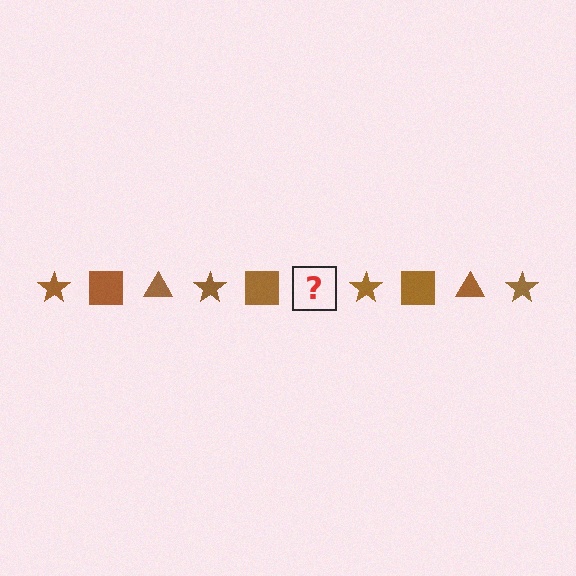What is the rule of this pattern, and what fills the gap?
The rule is that the pattern cycles through star, square, triangle shapes in brown. The gap should be filled with a brown triangle.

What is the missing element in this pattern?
The missing element is a brown triangle.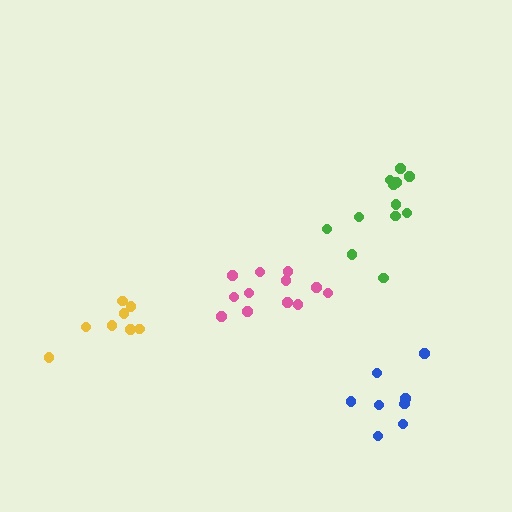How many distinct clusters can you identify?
There are 4 distinct clusters.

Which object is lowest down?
The blue cluster is bottommost.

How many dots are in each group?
Group 1: 12 dots, Group 2: 12 dots, Group 3: 8 dots, Group 4: 8 dots (40 total).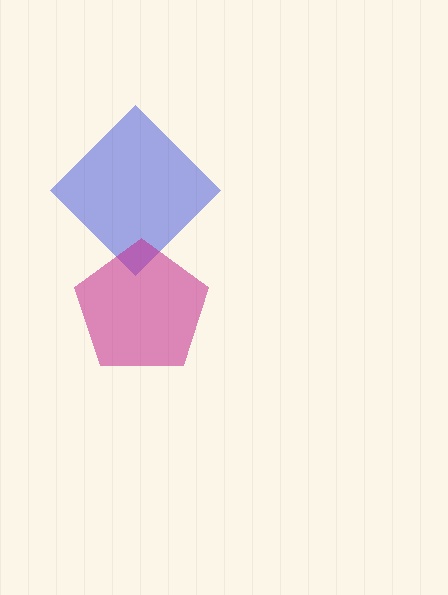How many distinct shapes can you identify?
There are 2 distinct shapes: a blue diamond, a magenta pentagon.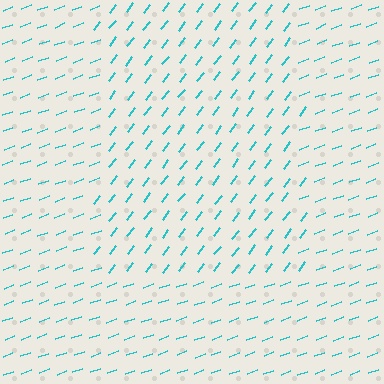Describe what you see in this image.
The image is filled with small cyan line segments. A rectangle region in the image has lines oriented differently from the surrounding lines, creating a visible texture boundary.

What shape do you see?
I see a rectangle.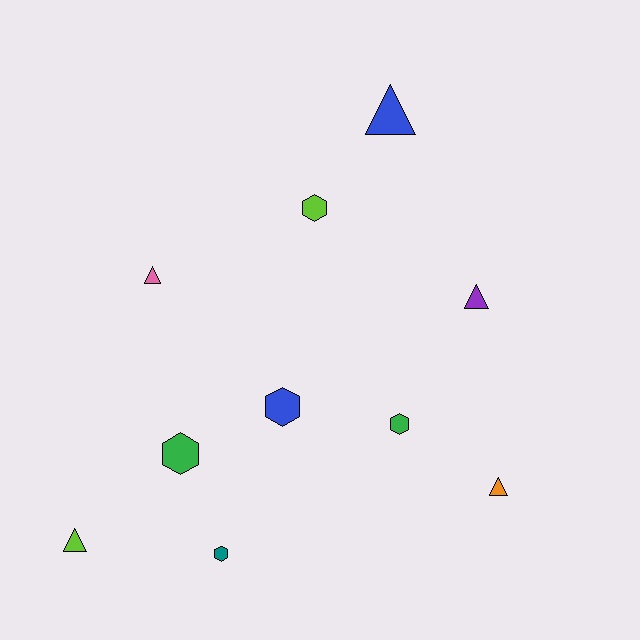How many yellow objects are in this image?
There are no yellow objects.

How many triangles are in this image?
There are 5 triangles.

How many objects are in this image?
There are 10 objects.